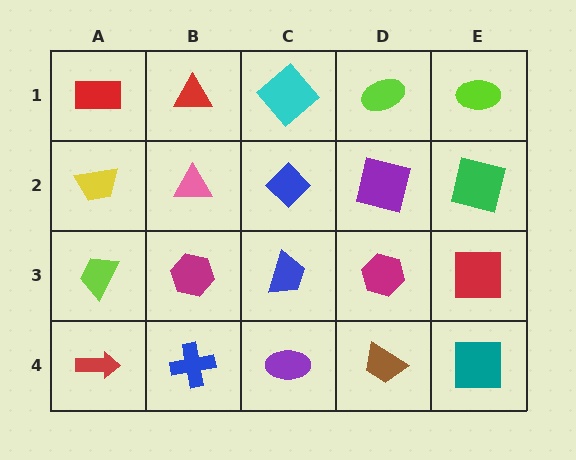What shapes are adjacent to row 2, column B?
A red triangle (row 1, column B), a magenta hexagon (row 3, column B), a yellow trapezoid (row 2, column A), a blue diamond (row 2, column C).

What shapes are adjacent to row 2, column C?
A cyan diamond (row 1, column C), a blue trapezoid (row 3, column C), a pink triangle (row 2, column B), a purple square (row 2, column D).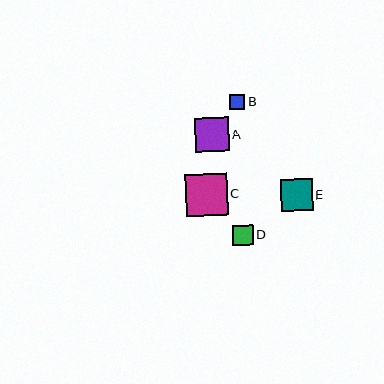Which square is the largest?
Square C is the largest with a size of approximately 42 pixels.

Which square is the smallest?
Square B is the smallest with a size of approximately 15 pixels.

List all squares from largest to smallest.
From largest to smallest: C, A, E, D, B.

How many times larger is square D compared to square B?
Square D is approximately 1.3 times the size of square B.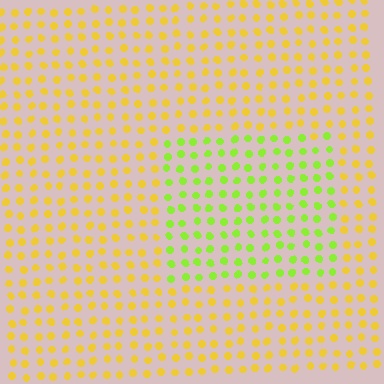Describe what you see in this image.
The image is filled with small yellow elements in a uniform arrangement. A rectangle-shaped region is visible where the elements are tinted to a slightly different hue, forming a subtle color boundary.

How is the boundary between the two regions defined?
The boundary is defined purely by a slight shift in hue (about 44 degrees). Spacing, size, and orientation are identical on both sides.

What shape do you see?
I see a rectangle.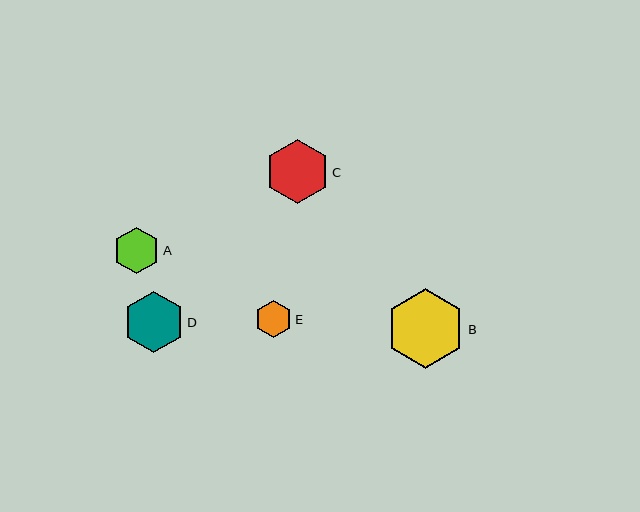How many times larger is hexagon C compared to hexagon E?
Hexagon C is approximately 1.8 times the size of hexagon E.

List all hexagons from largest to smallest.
From largest to smallest: B, C, D, A, E.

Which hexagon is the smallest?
Hexagon E is the smallest with a size of approximately 37 pixels.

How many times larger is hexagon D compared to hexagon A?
Hexagon D is approximately 1.3 times the size of hexagon A.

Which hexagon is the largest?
Hexagon B is the largest with a size of approximately 79 pixels.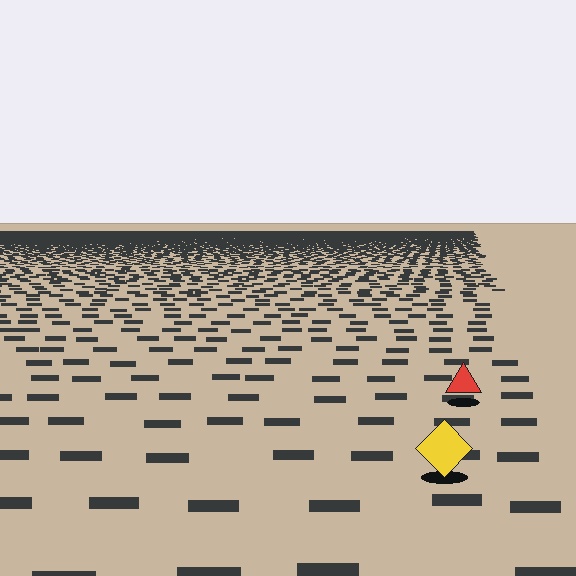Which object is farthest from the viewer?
The red triangle is farthest from the viewer. It appears smaller and the ground texture around it is denser.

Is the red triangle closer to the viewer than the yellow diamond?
No. The yellow diamond is closer — you can tell from the texture gradient: the ground texture is coarser near it.